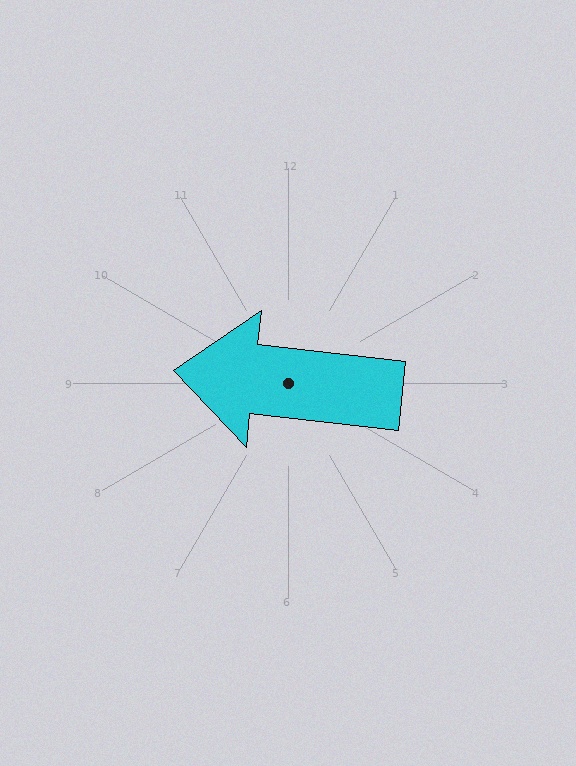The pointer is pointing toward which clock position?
Roughly 9 o'clock.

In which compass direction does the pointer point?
West.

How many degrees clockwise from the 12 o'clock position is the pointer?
Approximately 276 degrees.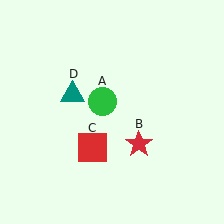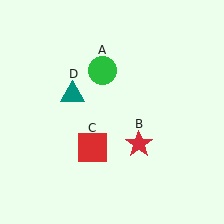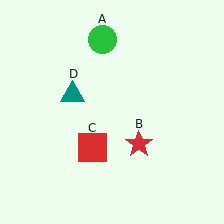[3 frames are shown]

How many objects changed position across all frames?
1 object changed position: green circle (object A).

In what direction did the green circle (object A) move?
The green circle (object A) moved up.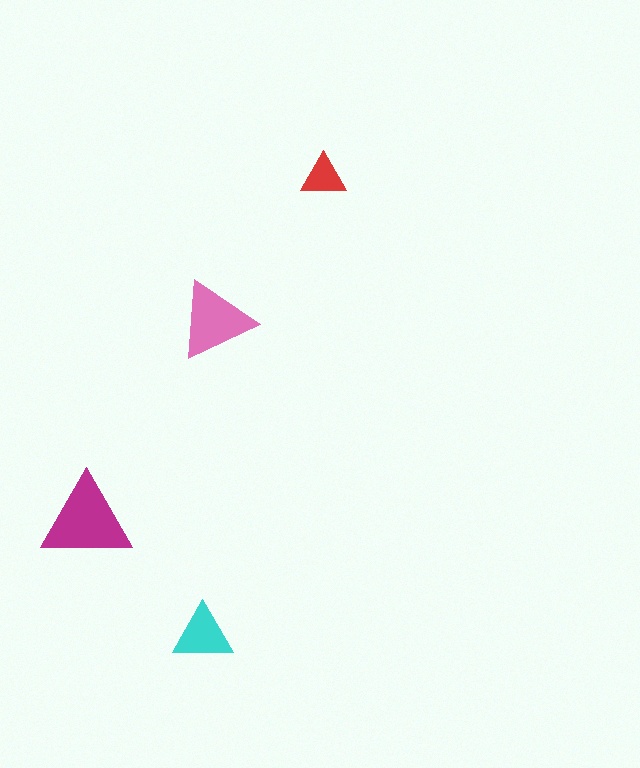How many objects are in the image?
There are 4 objects in the image.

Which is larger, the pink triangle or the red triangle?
The pink one.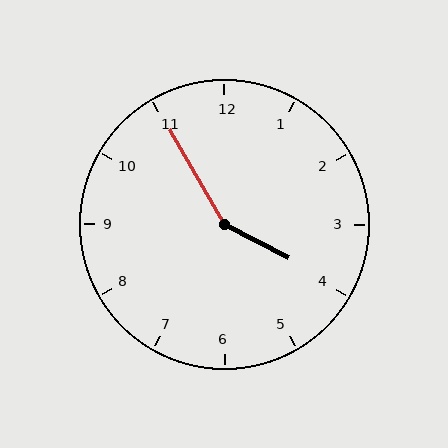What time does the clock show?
3:55.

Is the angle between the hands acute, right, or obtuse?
It is obtuse.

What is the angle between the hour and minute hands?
Approximately 148 degrees.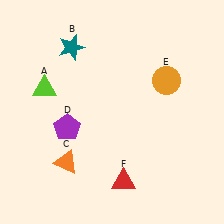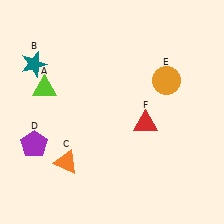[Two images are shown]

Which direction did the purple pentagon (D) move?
The purple pentagon (D) moved left.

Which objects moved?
The objects that moved are: the teal star (B), the purple pentagon (D), the red triangle (F).